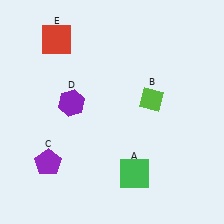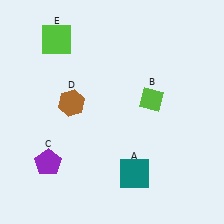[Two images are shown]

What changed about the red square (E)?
In Image 1, E is red. In Image 2, it changed to lime.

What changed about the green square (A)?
In Image 1, A is green. In Image 2, it changed to teal.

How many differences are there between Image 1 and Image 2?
There are 3 differences between the two images.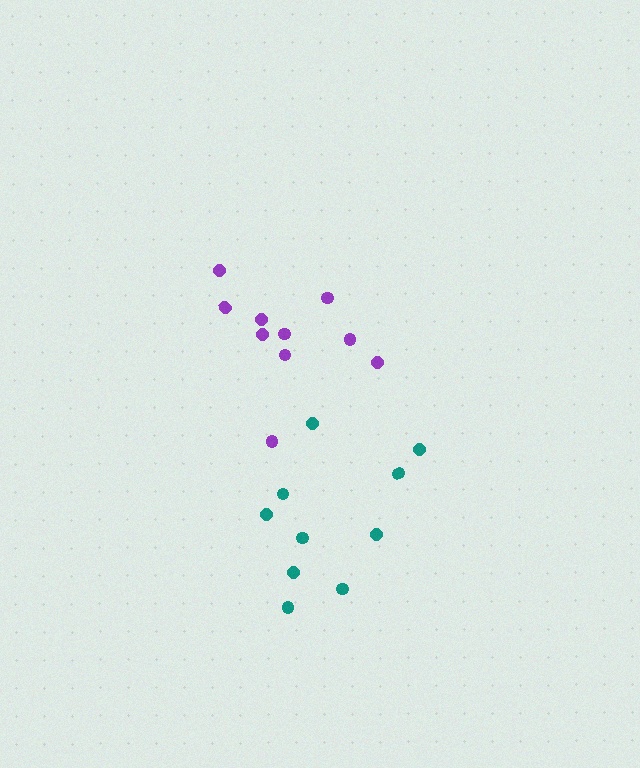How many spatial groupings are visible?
There are 2 spatial groupings.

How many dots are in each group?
Group 1: 10 dots, Group 2: 10 dots (20 total).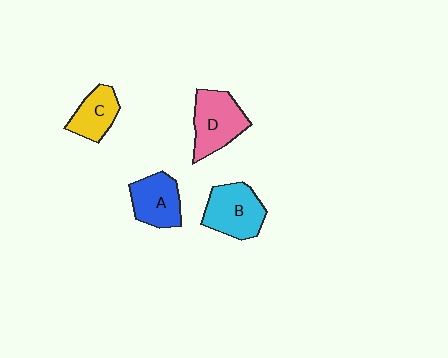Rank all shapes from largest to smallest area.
From largest to smallest: D (pink), B (cyan), A (blue), C (yellow).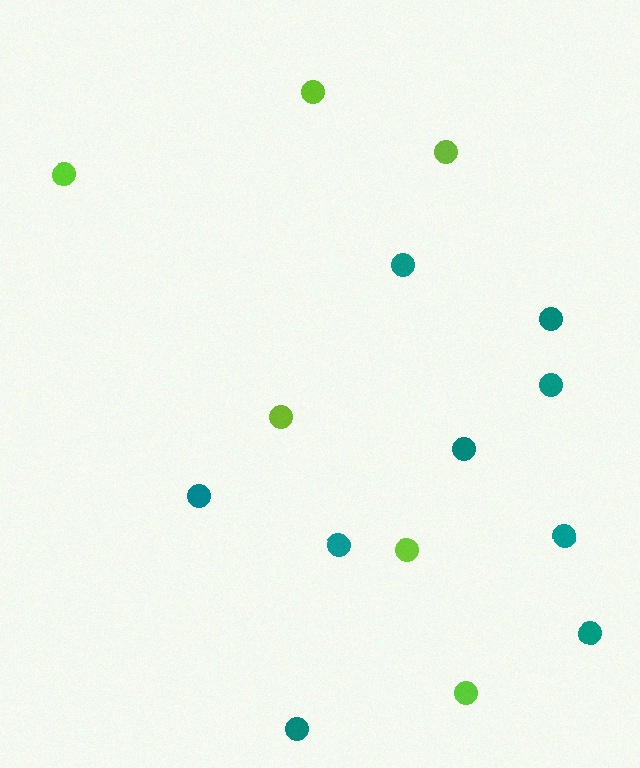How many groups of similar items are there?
There are 2 groups: one group of lime circles (6) and one group of teal circles (9).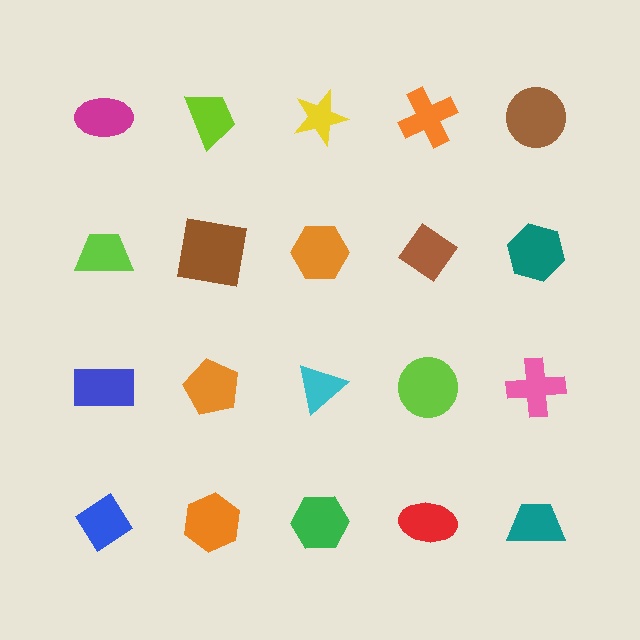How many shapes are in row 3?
5 shapes.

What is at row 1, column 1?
A magenta ellipse.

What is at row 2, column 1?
A lime trapezoid.